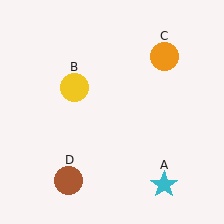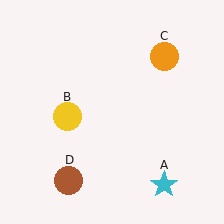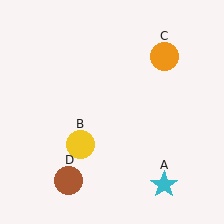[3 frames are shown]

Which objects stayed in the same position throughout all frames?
Cyan star (object A) and orange circle (object C) and brown circle (object D) remained stationary.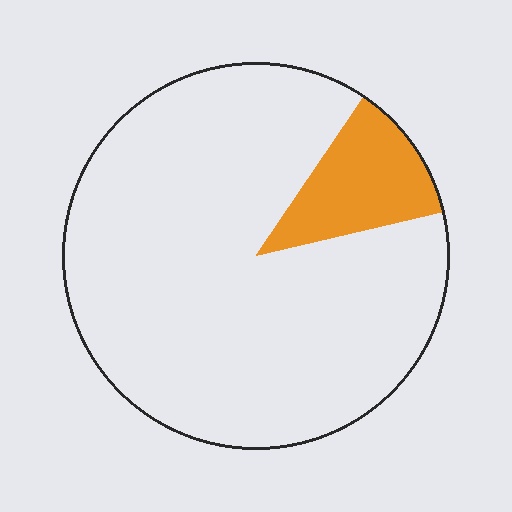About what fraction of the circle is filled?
About one eighth (1/8).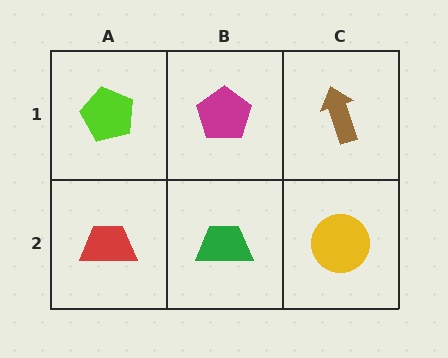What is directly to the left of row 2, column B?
A red trapezoid.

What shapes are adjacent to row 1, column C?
A yellow circle (row 2, column C), a magenta pentagon (row 1, column B).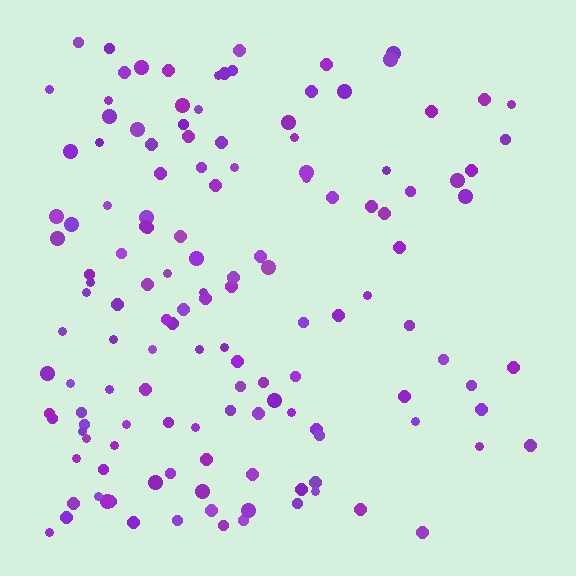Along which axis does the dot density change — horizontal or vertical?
Horizontal.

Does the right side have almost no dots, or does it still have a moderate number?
Still a moderate number, just noticeably fewer than the left.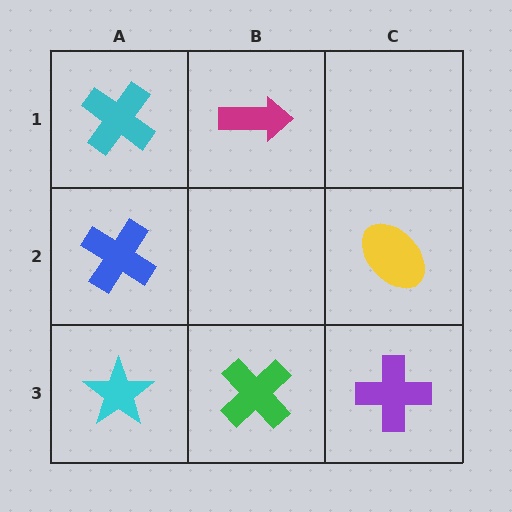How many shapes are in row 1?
2 shapes.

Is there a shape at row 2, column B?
No, that cell is empty.